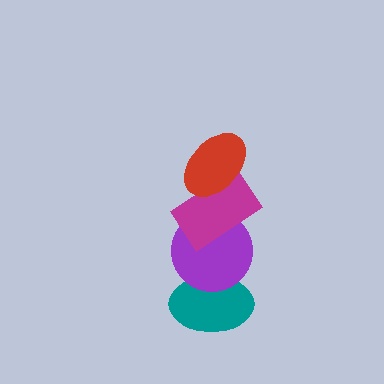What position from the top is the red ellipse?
The red ellipse is 1st from the top.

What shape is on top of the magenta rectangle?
The red ellipse is on top of the magenta rectangle.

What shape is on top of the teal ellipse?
The purple circle is on top of the teal ellipse.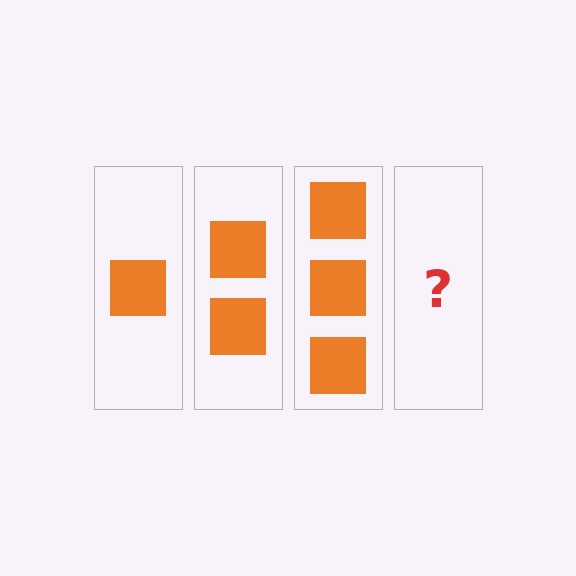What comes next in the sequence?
The next element should be 4 squares.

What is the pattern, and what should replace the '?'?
The pattern is that each step adds one more square. The '?' should be 4 squares.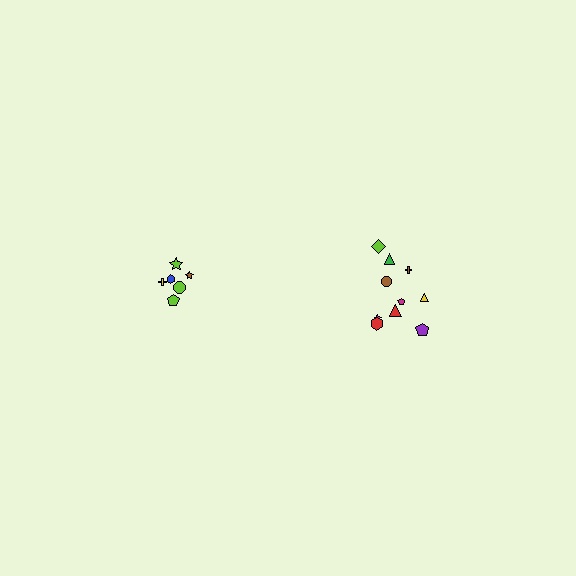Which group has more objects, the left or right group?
The right group.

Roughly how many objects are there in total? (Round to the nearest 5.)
Roughly 15 objects in total.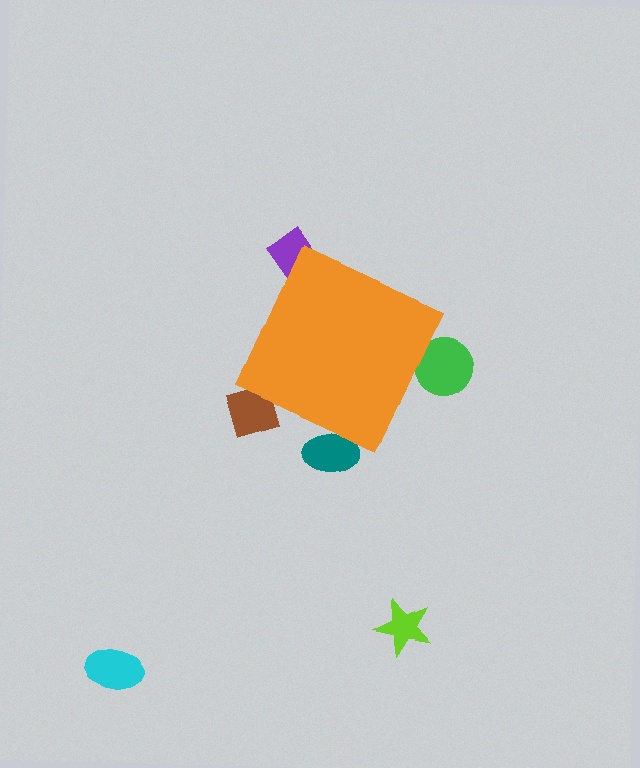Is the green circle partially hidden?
Yes, the green circle is partially hidden behind the orange diamond.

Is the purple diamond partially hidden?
Yes, the purple diamond is partially hidden behind the orange diamond.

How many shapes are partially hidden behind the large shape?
4 shapes are partially hidden.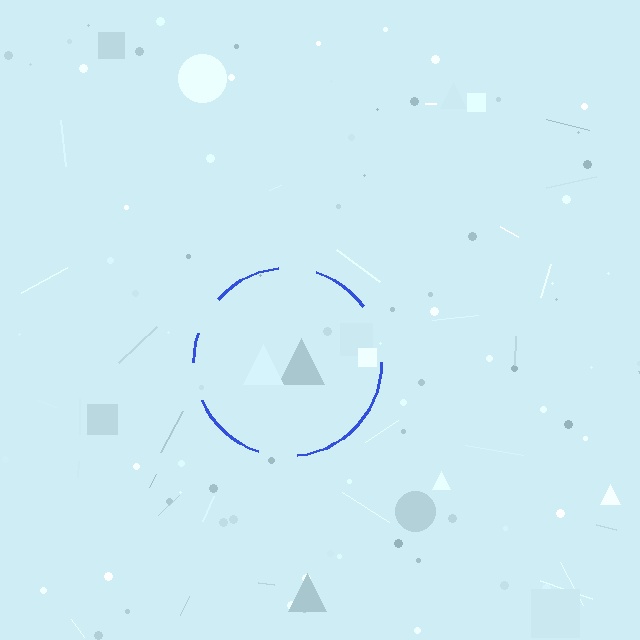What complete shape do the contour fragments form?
The contour fragments form a circle.